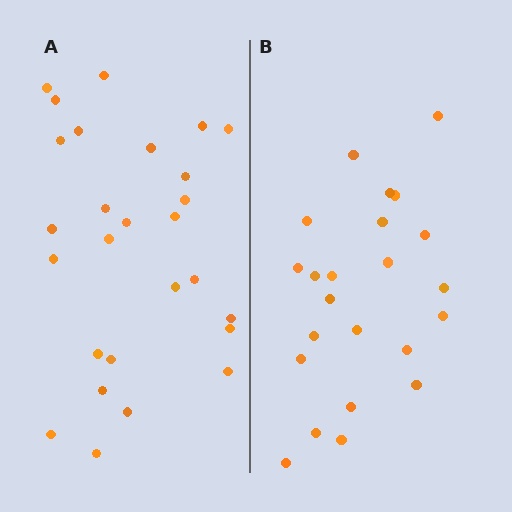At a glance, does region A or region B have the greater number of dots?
Region A (the left region) has more dots.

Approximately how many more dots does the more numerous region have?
Region A has about 4 more dots than region B.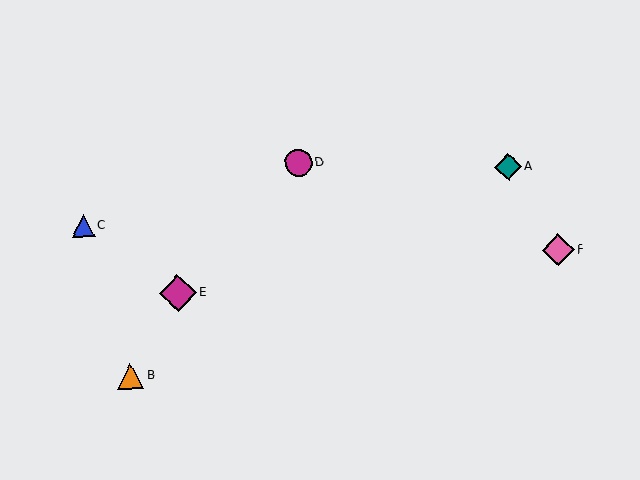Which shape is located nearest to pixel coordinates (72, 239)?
The blue triangle (labeled C) at (83, 226) is nearest to that location.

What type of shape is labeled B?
Shape B is an orange triangle.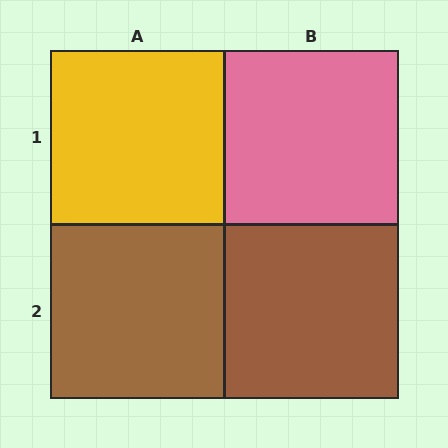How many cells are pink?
1 cell is pink.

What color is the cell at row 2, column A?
Brown.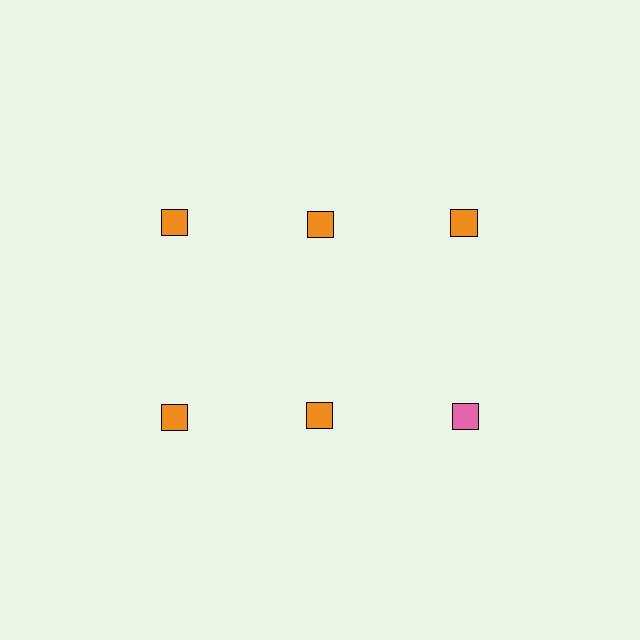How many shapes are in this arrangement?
There are 6 shapes arranged in a grid pattern.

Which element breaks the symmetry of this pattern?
The pink square in the second row, center column breaks the symmetry. All other shapes are orange squares.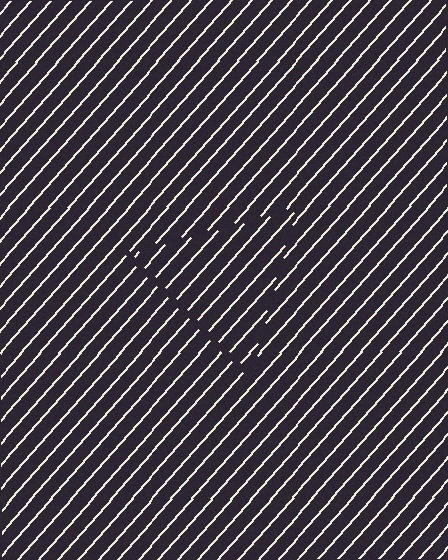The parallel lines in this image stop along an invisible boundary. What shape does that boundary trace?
An illusory triangle. The interior of the shape contains the same grating, shifted by half a period — the contour is defined by the phase discontinuity where line-ends from the inner and outer gratings abut.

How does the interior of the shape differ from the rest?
The interior of the shape contains the same grating, shifted by half a period — the contour is defined by the phase discontinuity where line-ends from the inner and outer gratings abut.